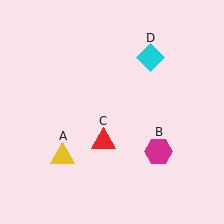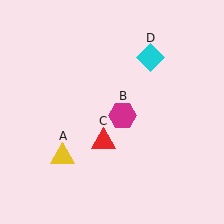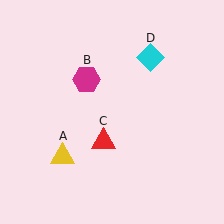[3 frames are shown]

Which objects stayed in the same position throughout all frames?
Yellow triangle (object A) and red triangle (object C) and cyan diamond (object D) remained stationary.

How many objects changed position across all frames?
1 object changed position: magenta hexagon (object B).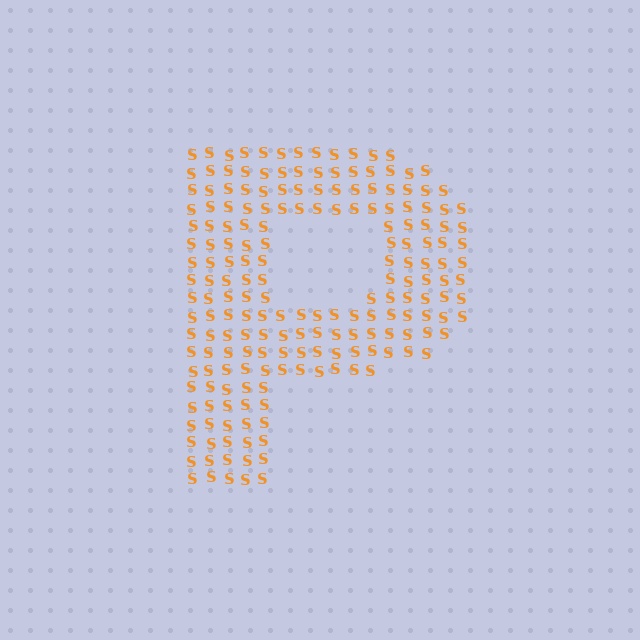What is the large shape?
The large shape is the letter P.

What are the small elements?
The small elements are letter S's.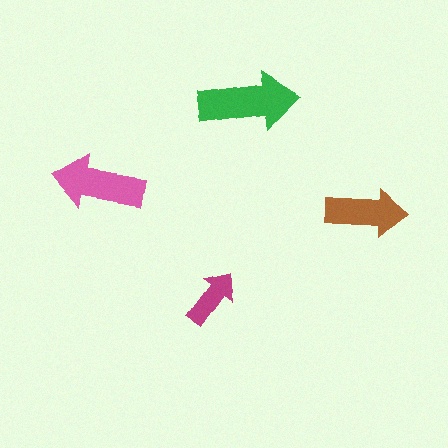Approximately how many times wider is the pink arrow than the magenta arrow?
About 1.5 times wider.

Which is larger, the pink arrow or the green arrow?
The green one.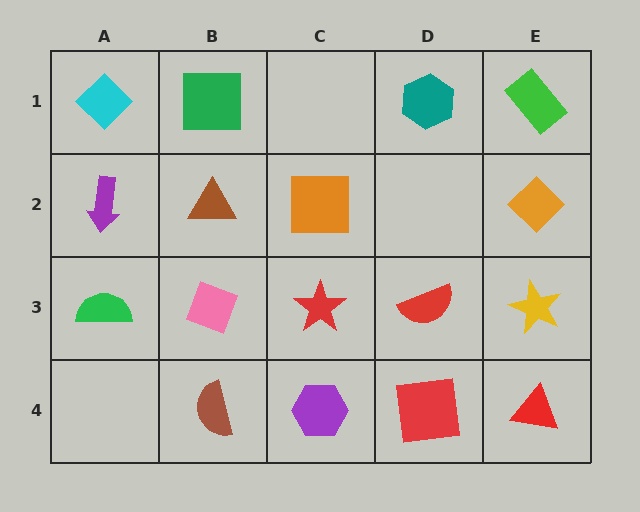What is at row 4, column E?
A red triangle.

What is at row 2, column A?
A purple arrow.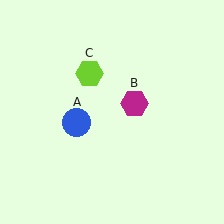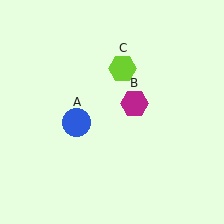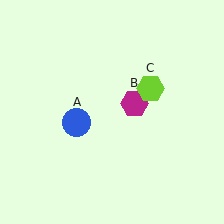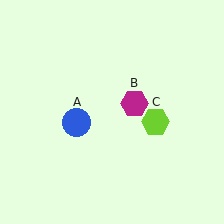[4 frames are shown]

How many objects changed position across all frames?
1 object changed position: lime hexagon (object C).